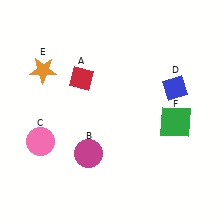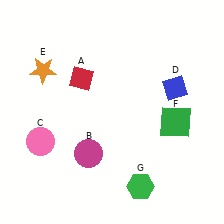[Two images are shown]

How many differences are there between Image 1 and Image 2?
There is 1 difference between the two images.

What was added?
A green hexagon (G) was added in Image 2.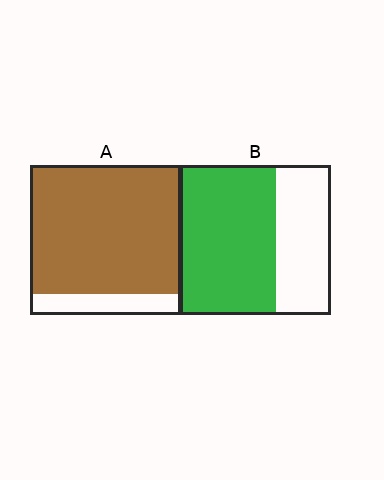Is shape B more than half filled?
Yes.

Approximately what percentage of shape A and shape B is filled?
A is approximately 85% and B is approximately 65%.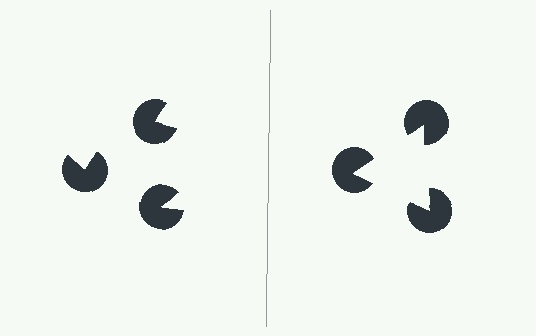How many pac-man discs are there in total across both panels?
6 — 3 on each side.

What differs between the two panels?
The pac-man discs are positioned identically on both sides; only the wedge orientations differ. On the right they align to a triangle; on the left they are misaligned.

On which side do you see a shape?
An illusory triangle appears on the right side. On the left side the wedge cuts are rotated, so no coherent shape forms.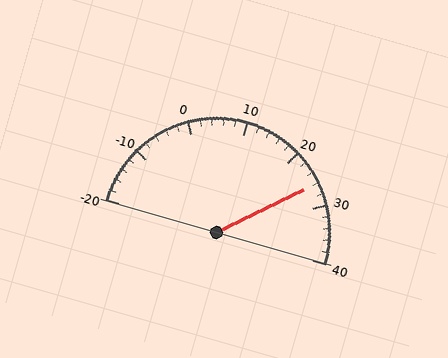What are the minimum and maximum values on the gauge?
The gauge ranges from -20 to 40.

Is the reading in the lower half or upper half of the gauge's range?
The reading is in the upper half of the range (-20 to 40).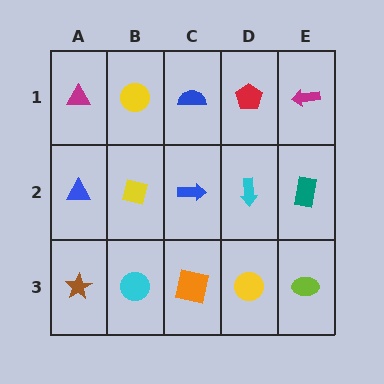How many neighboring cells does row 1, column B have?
3.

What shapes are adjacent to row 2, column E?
A magenta arrow (row 1, column E), a lime ellipse (row 3, column E), a cyan arrow (row 2, column D).